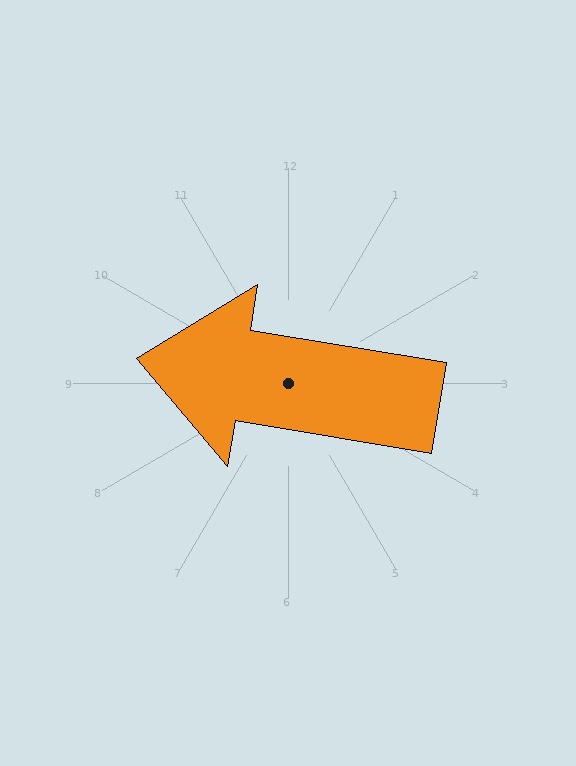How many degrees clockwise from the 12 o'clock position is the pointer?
Approximately 279 degrees.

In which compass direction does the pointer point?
West.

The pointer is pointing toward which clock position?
Roughly 9 o'clock.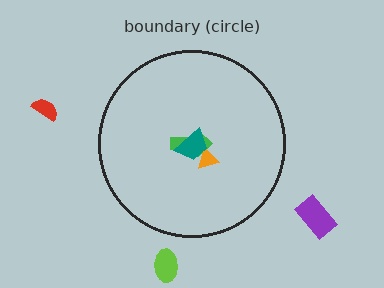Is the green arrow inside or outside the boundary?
Inside.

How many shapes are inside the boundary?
3 inside, 3 outside.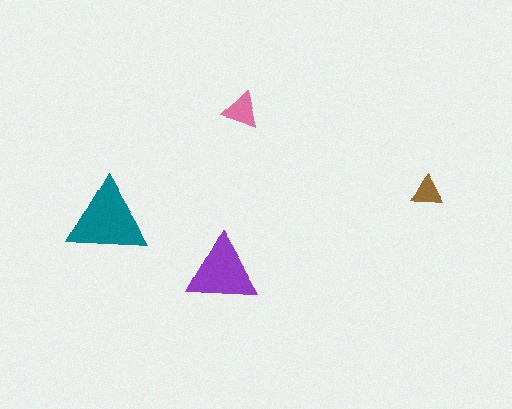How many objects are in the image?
There are 4 objects in the image.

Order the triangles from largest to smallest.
the teal one, the purple one, the pink one, the brown one.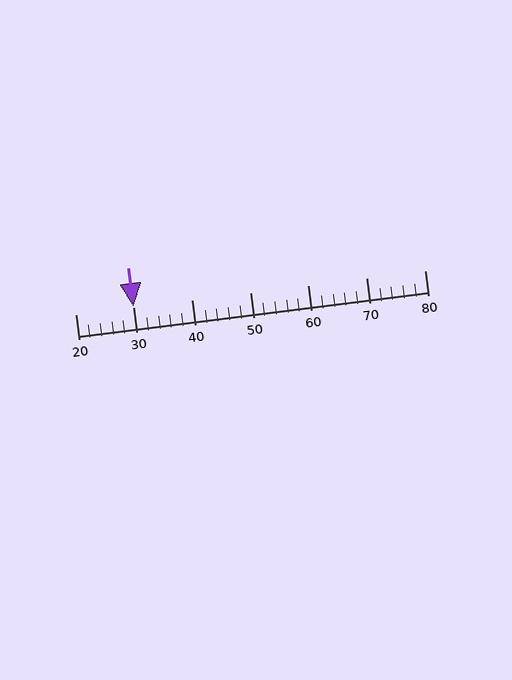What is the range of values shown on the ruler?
The ruler shows values from 20 to 80.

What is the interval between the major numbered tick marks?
The major tick marks are spaced 10 units apart.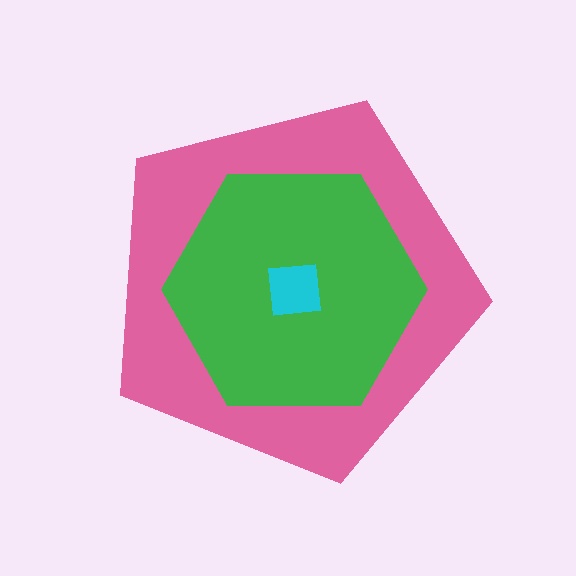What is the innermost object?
The cyan square.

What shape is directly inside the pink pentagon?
The green hexagon.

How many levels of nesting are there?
3.